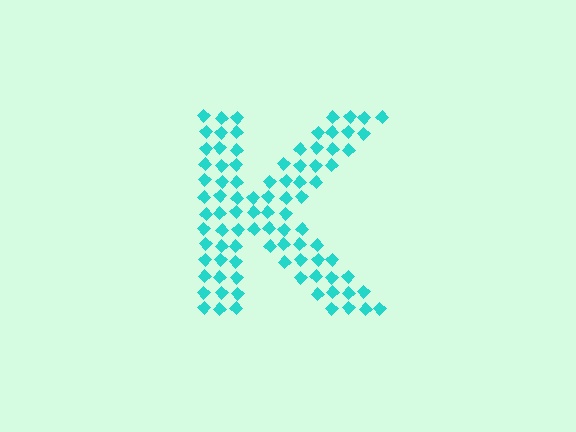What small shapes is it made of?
It is made of small diamonds.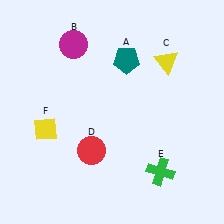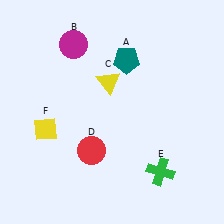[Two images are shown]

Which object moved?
The yellow triangle (C) moved left.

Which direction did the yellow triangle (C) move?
The yellow triangle (C) moved left.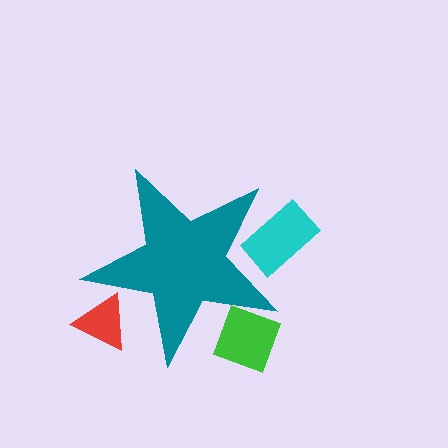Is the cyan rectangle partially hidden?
Yes, the cyan rectangle is partially hidden behind the teal star.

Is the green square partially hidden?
Yes, the green square is partially hidden behind the teal star.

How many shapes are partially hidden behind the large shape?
3 shapes are partially hidden.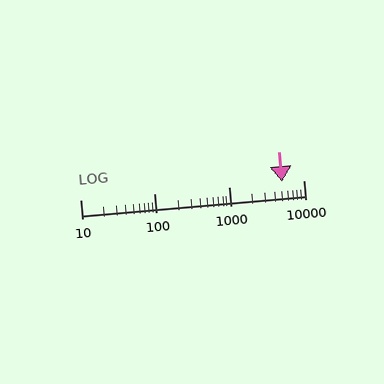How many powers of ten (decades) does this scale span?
The scale spans 3 decades, from 10 to 10000.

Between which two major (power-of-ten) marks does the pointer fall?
The pointer is between 1000 and 10000.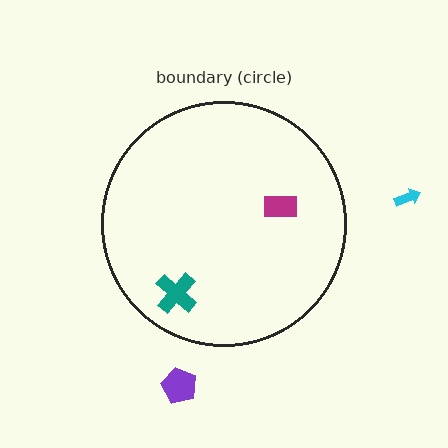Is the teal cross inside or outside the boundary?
Inside.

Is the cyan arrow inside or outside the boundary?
Outside.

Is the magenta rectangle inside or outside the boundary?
Inside.